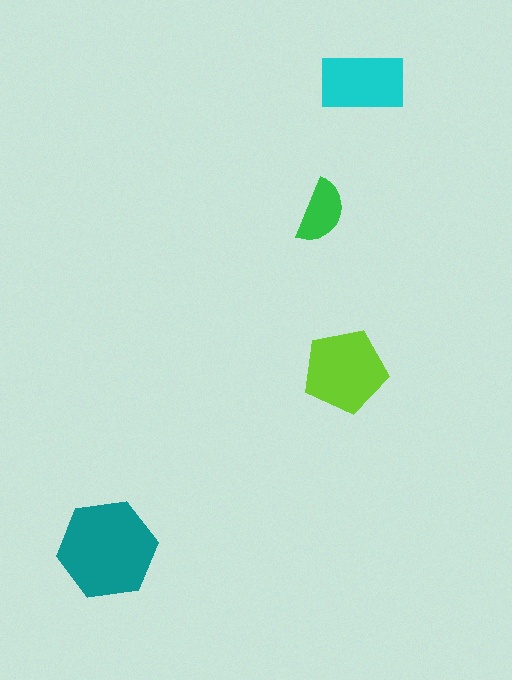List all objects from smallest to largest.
The green semicircle, the cyan rectangle, the lime pentagon, the teal hexagon.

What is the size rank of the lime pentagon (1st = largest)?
2nd.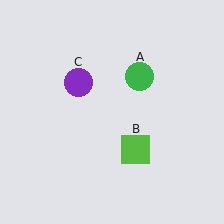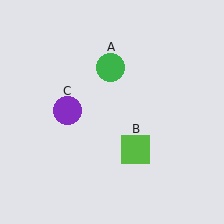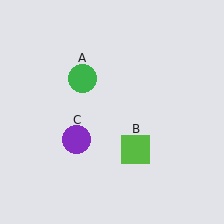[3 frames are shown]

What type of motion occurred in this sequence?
The green circle (object A), purple circle (object C) rotated counterclockwise around the center of the scene.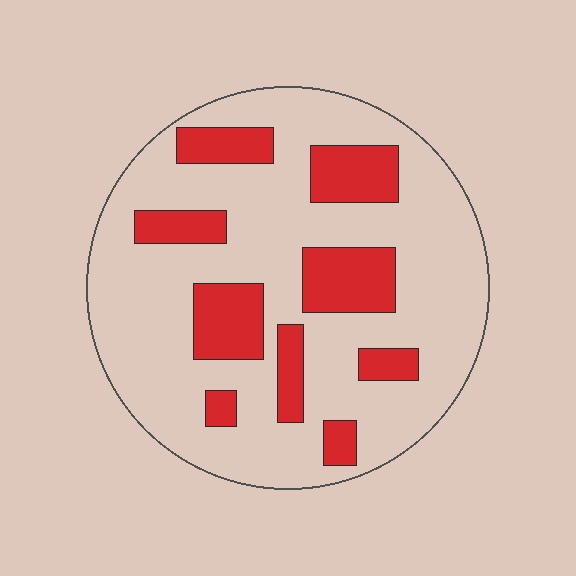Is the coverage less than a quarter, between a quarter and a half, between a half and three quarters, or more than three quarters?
Less than a quarter.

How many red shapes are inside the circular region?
9.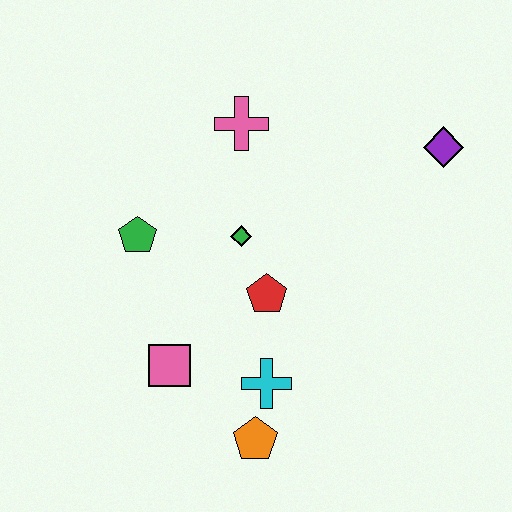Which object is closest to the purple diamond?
The pink cross is closest to the purple diamond.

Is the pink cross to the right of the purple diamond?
No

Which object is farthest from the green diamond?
The purple diamond is farthest from the green diamond.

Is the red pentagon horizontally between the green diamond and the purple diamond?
Yes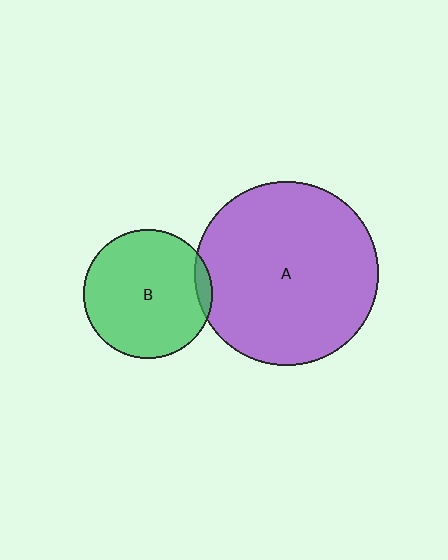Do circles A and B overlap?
Yes.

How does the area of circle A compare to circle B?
Approximately 2.1 times.